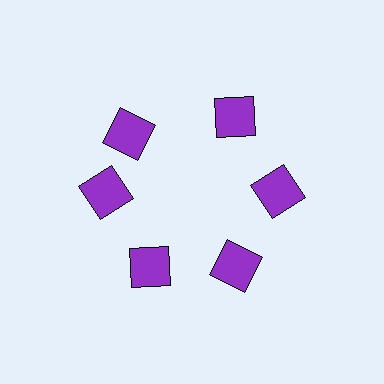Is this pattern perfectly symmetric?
No. The 6 purple squares are arranged in a ring, but one element near the 11 o'clock position is rotated out of alignment along the ring, breaking the 6-fold rotational symmetry.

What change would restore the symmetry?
The symmetry would be restored by rotating it back into even spacing with its neighbors so that all 6 squares sit at equal angles and equal distance from the center.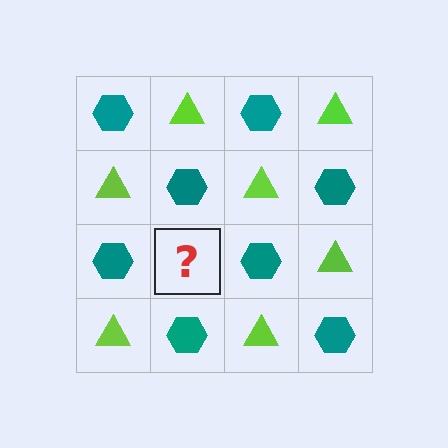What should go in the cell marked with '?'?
The missing cell should contain a lime triangle.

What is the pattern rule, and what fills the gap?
The rule is that it alternates teal hexagon and lime triangle in a checkerboard pattern. The gap should be filled with a lime triangle.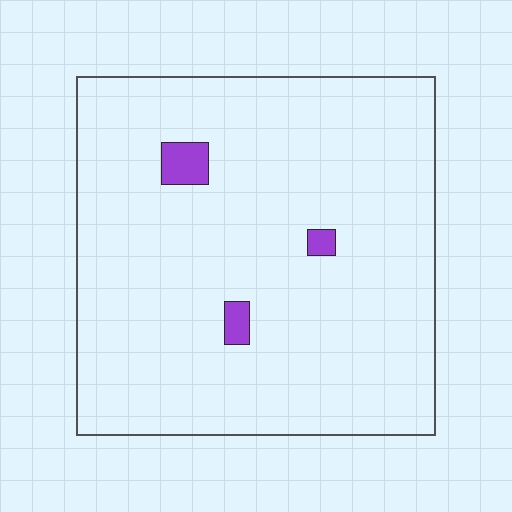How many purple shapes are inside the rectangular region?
3.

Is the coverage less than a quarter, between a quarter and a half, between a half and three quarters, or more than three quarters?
Less than a quarter.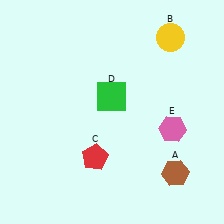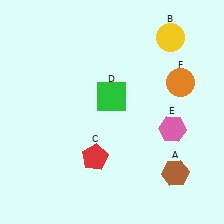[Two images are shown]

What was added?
An orange circle (F) was added in Image 2.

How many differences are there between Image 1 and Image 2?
There is 1 difference between the two images.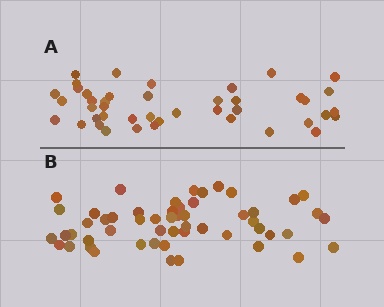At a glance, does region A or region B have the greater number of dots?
Region B (the bottom region) has more dots.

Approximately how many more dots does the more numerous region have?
Region B has roughly 12 or so more dots than region A.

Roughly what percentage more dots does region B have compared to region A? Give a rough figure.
About 25% more.